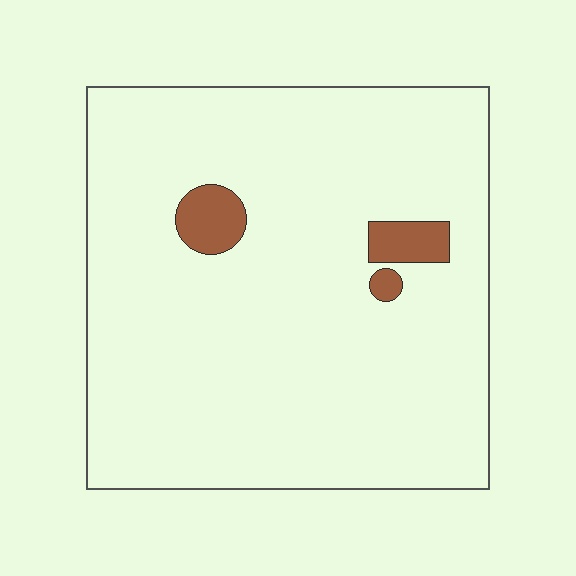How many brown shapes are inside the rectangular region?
3.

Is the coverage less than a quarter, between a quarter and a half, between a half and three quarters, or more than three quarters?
Less than a quarter.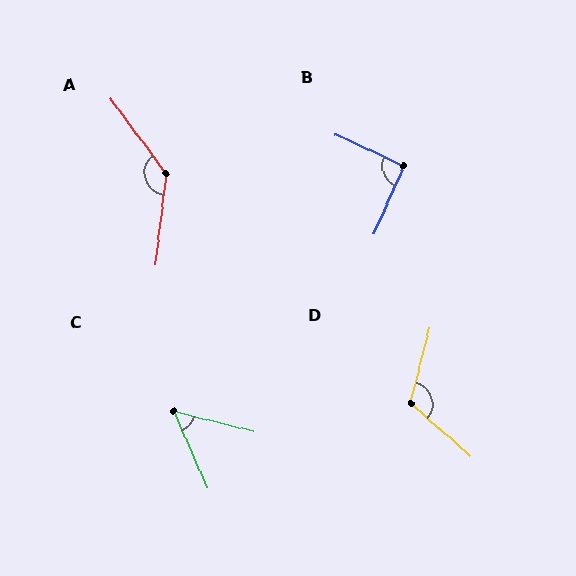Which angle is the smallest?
C, at approximately 53 degrees.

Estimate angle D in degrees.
Approximately 117 degrees.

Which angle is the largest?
A, at approximately 137 degrees.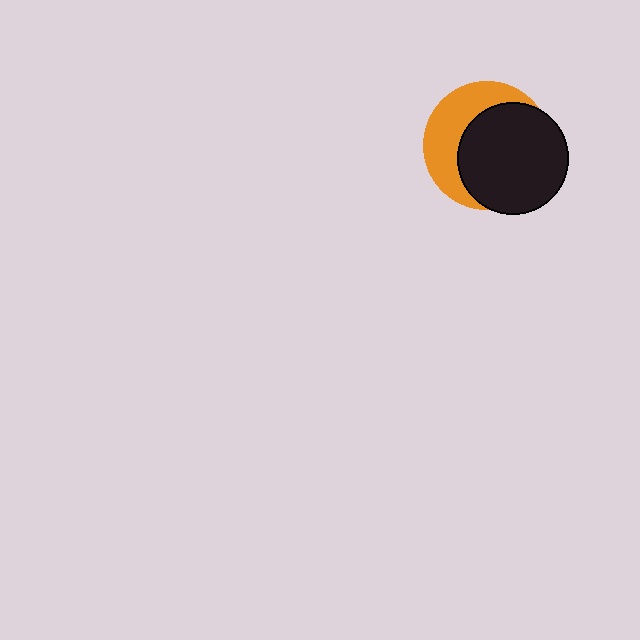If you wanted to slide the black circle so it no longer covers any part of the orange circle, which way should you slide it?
Slide it toward the lower-right — that is the most direct way to separate the two shapes.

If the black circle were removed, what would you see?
You would see the complete orange circle.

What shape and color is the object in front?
The object in front is a black circle.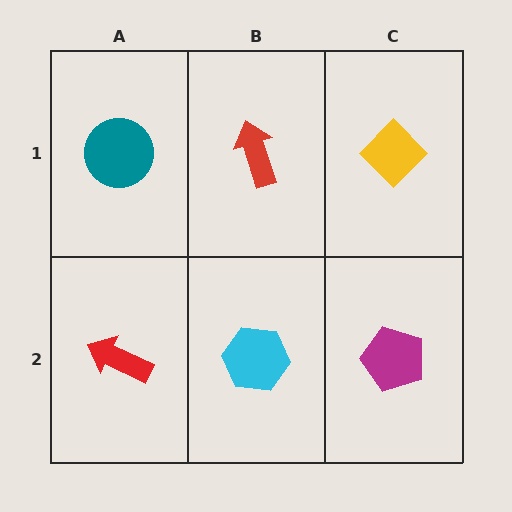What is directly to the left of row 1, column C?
A red arrow.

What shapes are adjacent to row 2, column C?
A yellow diamond (row 1, column C), a cyan hexagon (row 2, column B).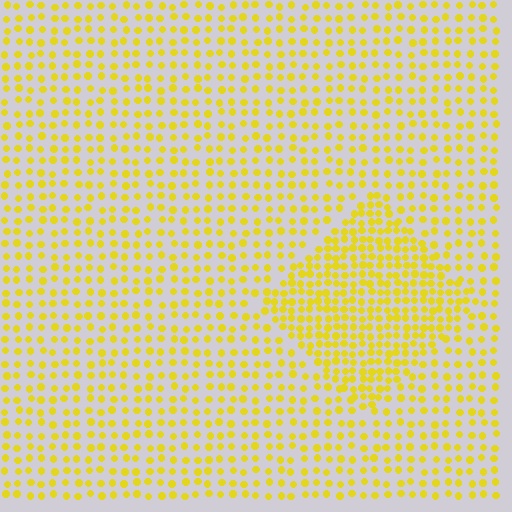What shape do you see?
I see a diamond.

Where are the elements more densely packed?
The elements are more densely packed inside the diamond boundary.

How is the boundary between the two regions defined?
The boundary is defined by a change in element density (approximately 1.9x ratio). All elements are the same color, size, and shape.